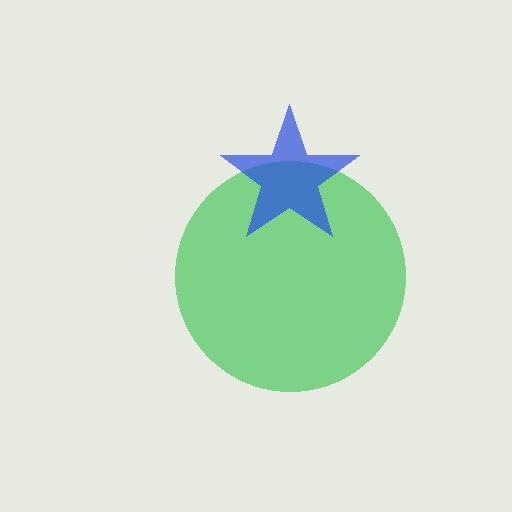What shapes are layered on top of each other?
The layered shapes are: a green circle, a blue star.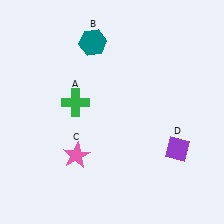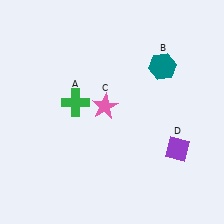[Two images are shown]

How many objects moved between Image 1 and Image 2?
2 objects moved between the two images.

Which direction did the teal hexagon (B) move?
The teal hexagon (B) moved right.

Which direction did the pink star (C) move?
The pink star (C) moved up.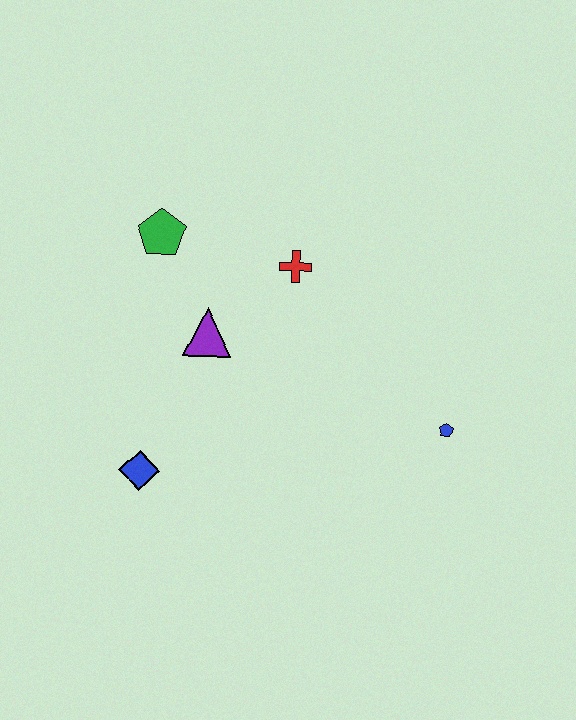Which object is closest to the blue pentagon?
The red cross is closest to the blue pentagon.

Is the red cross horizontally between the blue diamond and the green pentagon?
No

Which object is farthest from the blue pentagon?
The green pentagon is farthest from the blue pentagon.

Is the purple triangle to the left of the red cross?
Yes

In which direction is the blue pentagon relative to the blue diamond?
The blue pentagon is to the right of the blue diamond.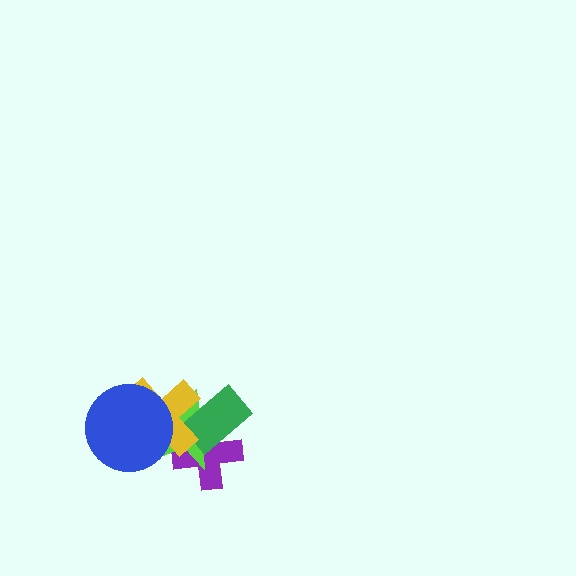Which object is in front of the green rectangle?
The yellow cross is in front of the green rectangle.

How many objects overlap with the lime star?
4 objects overlap with the lime star.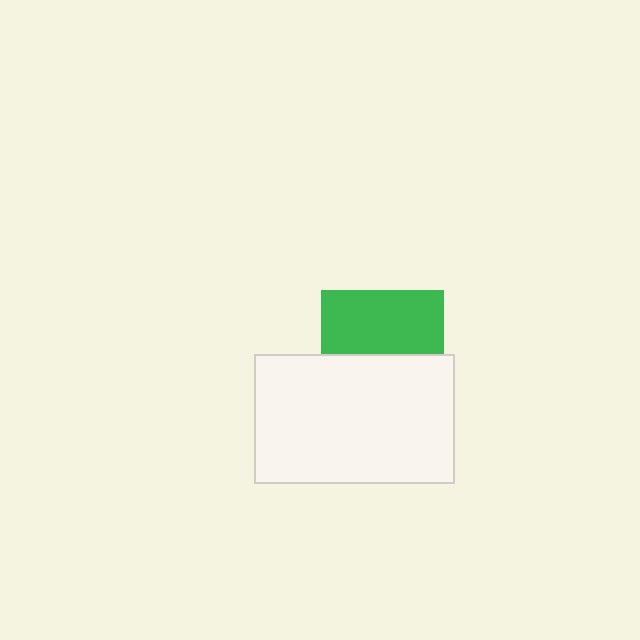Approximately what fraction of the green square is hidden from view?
Roughly 48% of the green square is hidden behind the white rectangle.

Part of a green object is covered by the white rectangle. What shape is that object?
It is a square.